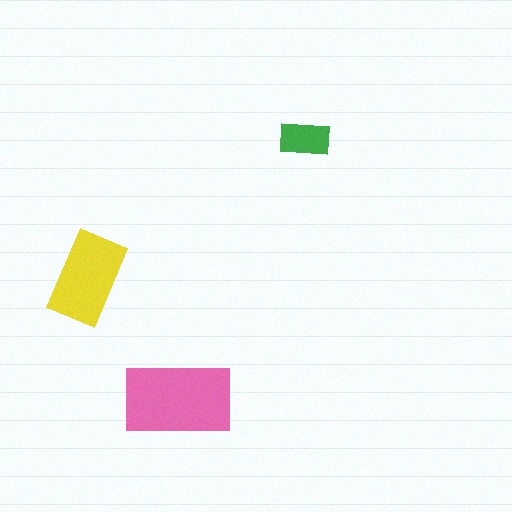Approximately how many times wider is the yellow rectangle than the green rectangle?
About 2 times wider.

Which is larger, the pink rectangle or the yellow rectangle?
The pink one.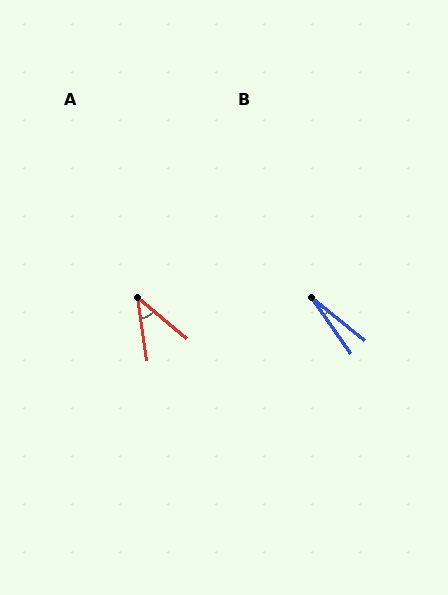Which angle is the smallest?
B, at approximately 16 degrees.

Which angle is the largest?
A, at approximately 42 degrees.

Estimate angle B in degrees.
Approximately 16 degrees.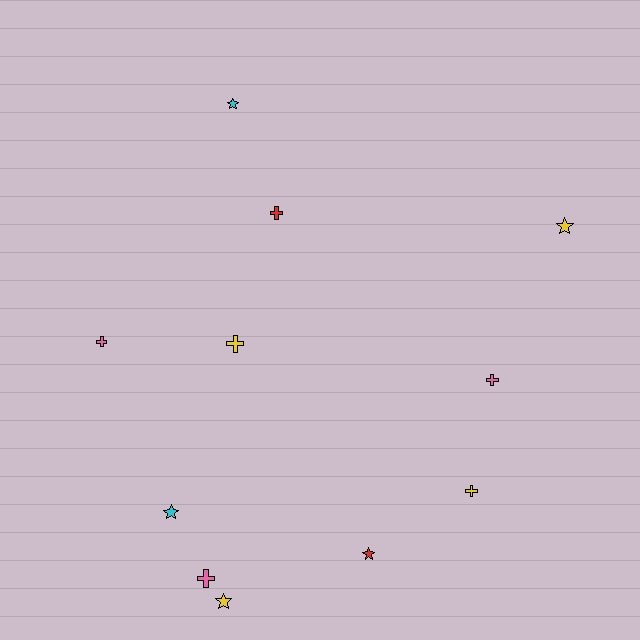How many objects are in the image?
There are 11 objects.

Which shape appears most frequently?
Cross, with 6 objects.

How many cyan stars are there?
There are 2 cyan stars.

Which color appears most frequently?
Yellow, with 4 objects.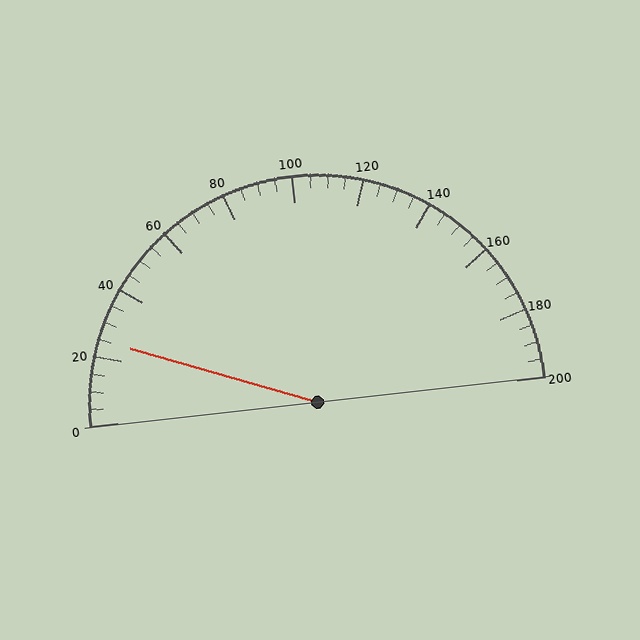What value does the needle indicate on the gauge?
The needle indicates approximately 25.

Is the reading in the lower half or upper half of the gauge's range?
The reading is in the lower half of the range (0 to 200).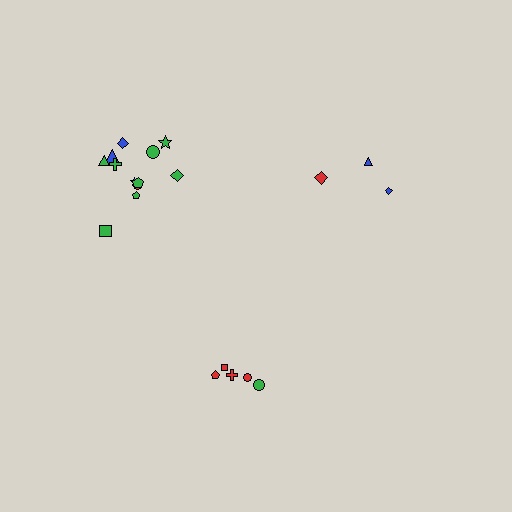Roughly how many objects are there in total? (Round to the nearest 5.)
Roughly 20 objects in total.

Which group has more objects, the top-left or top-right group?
The top-left group.